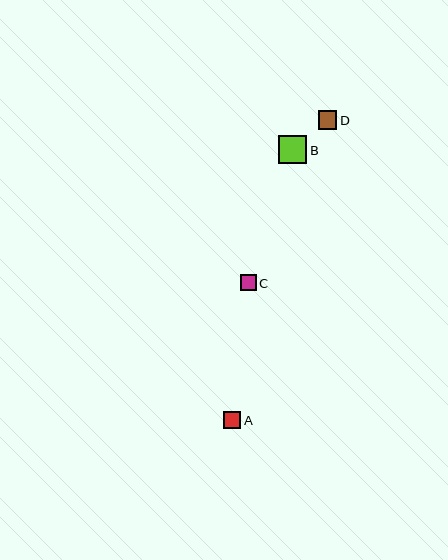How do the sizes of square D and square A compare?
Square D and square A are approximately the same size.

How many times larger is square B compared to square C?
Square B is approximately 1.8 times the size of square C.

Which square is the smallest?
Square C is the smallest with a size of approximately 16 pixels.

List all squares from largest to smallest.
From largest to smallest: B, D, A, C.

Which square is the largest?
Square B is the largest with a size of approximately 28 pixels.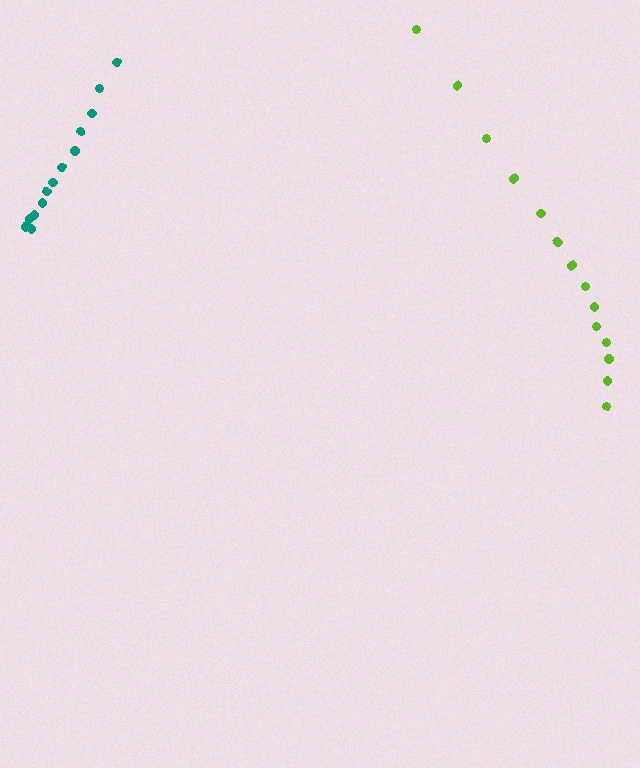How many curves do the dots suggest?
There are 2 distinct paths.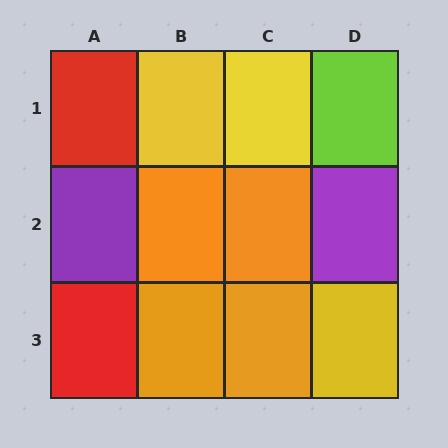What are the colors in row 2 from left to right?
Purple, orange, orange, purple.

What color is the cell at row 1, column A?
Red.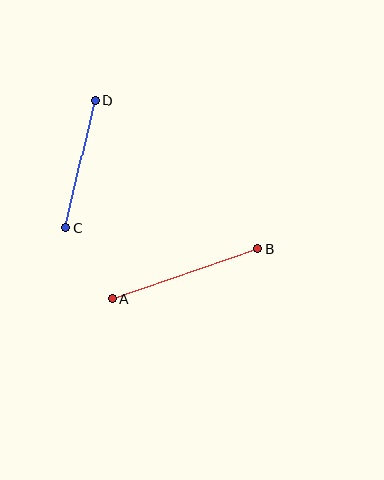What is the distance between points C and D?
The distance is approximately 131 pixels.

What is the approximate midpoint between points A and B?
The midpoint is at approximately (185, 274) pixels.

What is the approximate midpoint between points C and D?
The midpoint is at approximately (81, 164) pixels.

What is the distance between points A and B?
The distance is approximately 154 pixels.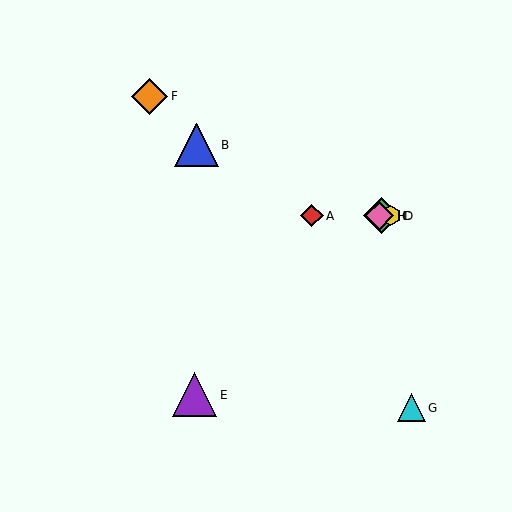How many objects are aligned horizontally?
4 objects (A, C, D, H) are aligned horizontally.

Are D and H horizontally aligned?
Yes, both are at y≈216.